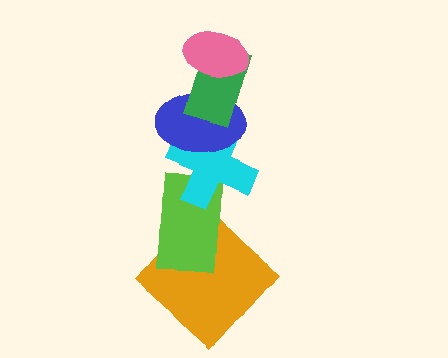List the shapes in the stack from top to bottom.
From top to bottom: the pink ellipse, the green rectangle, the blue ellipse, the cyan cross, the lime rectangle, the orange diamond.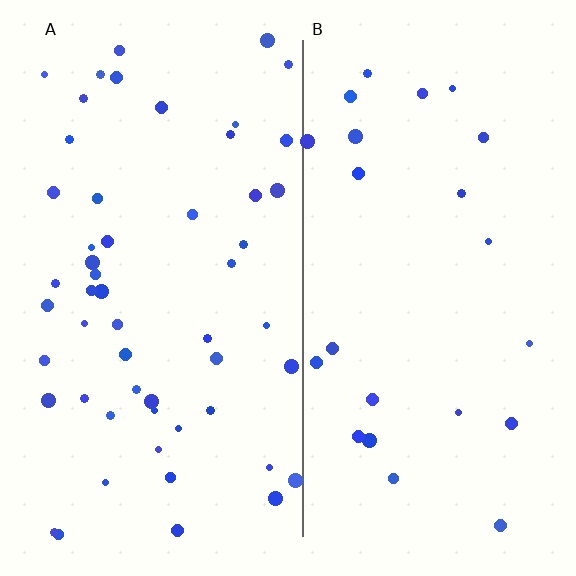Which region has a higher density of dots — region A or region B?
A (the left).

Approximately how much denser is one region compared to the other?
Approximately 2.3× — region A over region B.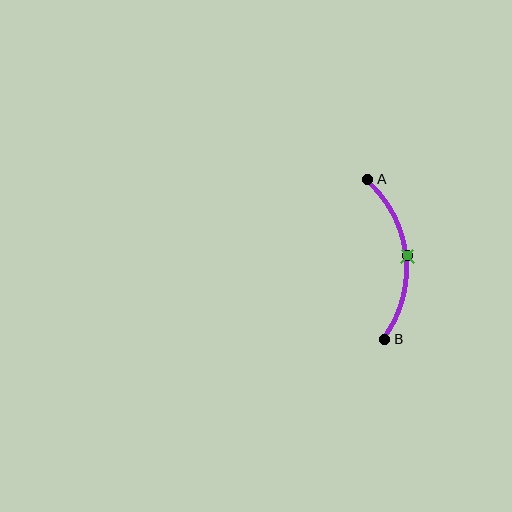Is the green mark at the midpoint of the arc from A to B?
Yes. The green mark lies on the arc at equal arc-length from both A and B — it is the arc midpoint.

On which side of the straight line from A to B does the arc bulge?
The arc bulges to the right of the straight line connecting A and B.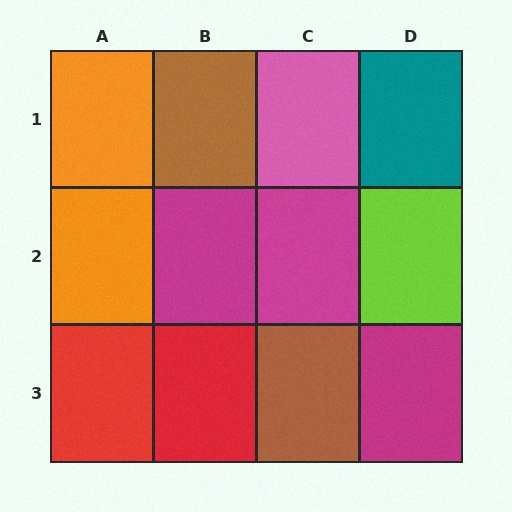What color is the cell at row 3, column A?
Red.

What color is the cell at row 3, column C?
Brown.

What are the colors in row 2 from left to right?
Orange, magenta, magenta, lime.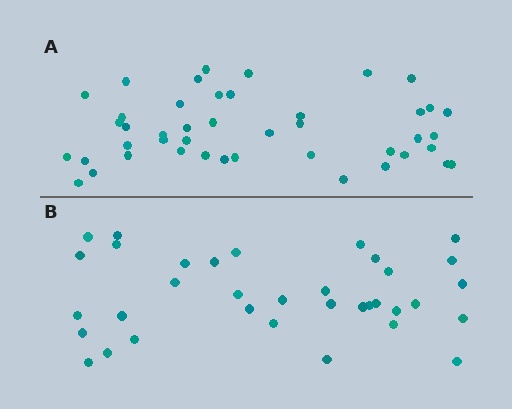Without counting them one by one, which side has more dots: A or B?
Region A (the top region) has more dots.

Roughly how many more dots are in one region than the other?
Region A has roughly 8 or so more dots than region B.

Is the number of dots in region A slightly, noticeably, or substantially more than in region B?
Region A has noticeably more, but not dramatically so. The ratio is roughly 1.3 to 1.